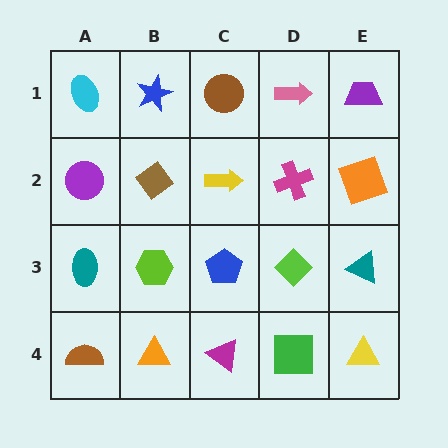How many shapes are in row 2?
5 shapes.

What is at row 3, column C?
A blue pentagon.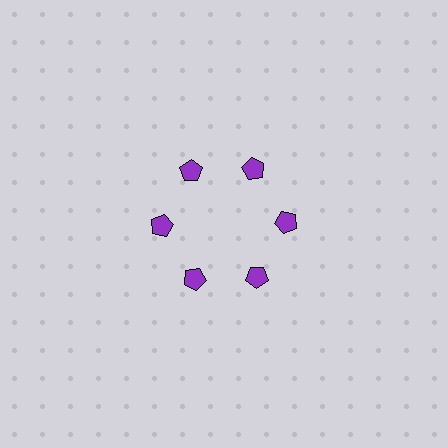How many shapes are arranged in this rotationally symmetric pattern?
There are 6 shapes, arranged in 6 groups of 1.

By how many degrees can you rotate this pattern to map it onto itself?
The pattern maps onto itself every 60 degrees of rotation.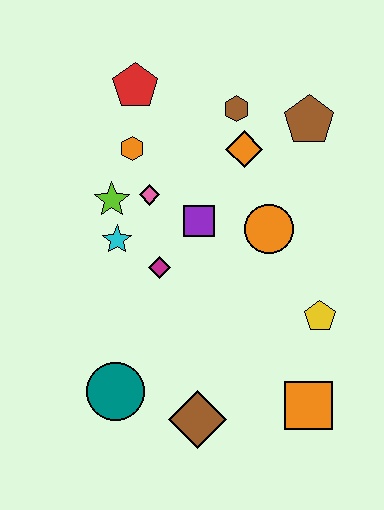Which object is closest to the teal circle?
The brown diamond is closest to the teal circle.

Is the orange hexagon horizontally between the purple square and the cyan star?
Yes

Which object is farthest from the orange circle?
The teal circle is farthest from the orange circle.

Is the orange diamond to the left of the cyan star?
No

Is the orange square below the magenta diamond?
Yes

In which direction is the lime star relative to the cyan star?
The lime star is above the cyan star.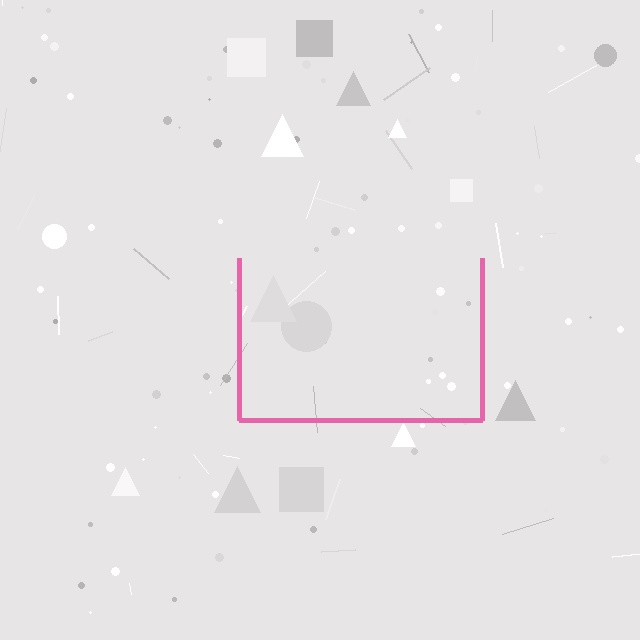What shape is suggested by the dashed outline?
The dashed outline suggests a square.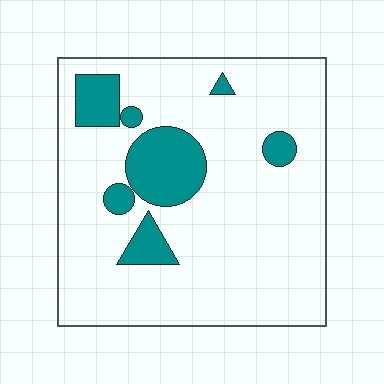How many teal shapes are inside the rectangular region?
7.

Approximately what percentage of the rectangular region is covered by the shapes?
Approximately 15%.